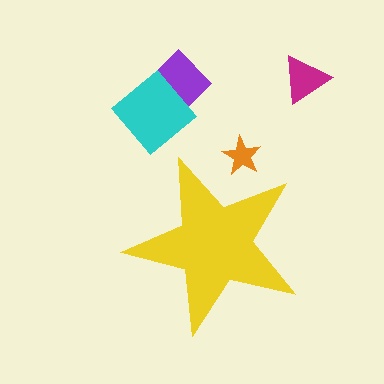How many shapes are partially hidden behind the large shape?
1 shape is partially hidden.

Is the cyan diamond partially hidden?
No, the cyan diamond is fully visible.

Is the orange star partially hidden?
Yes, the orange star is partially hidden behind the yellow star.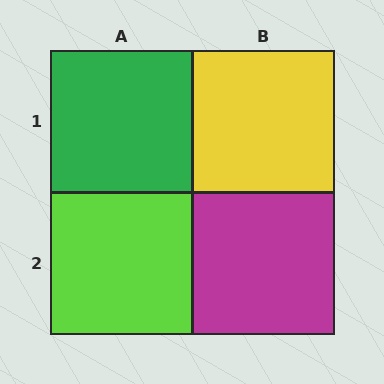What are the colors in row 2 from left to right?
Lime, magenta.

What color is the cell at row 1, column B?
Yellow.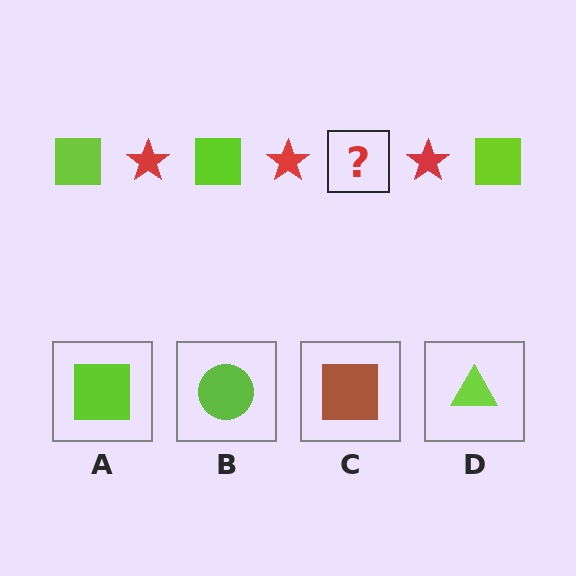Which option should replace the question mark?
Option A.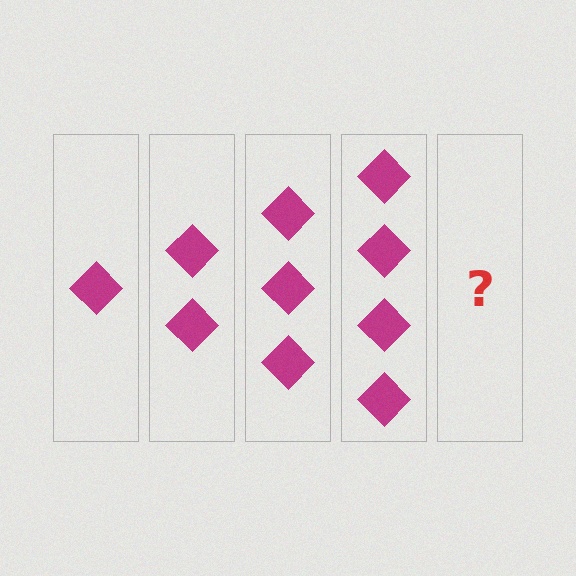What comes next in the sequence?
The next element should be 5 diamonds.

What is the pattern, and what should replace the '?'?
The pattern is that each step adds one more diamond. The '?' should be 5 diamonds.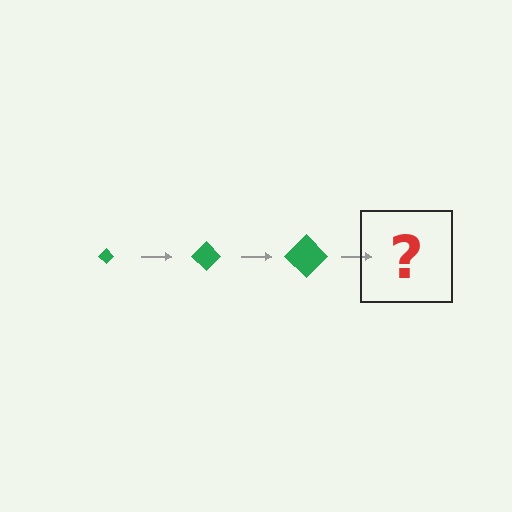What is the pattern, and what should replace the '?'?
The pattern is that the diamond gets progressively larger each step. The '?' should be a green diamond, larger than the previous one.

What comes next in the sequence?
The next element should be a green diamond, larger than the previous one.